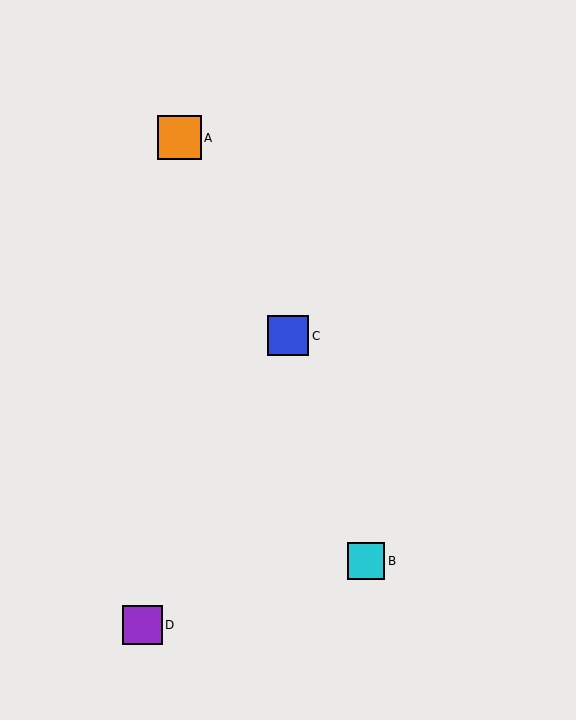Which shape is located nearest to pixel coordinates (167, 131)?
The orange square (labeled A) at (179, 138) is nearest to that location.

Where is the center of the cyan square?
The center of the cyan square is at (366, 561).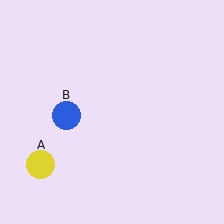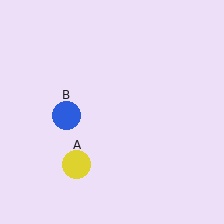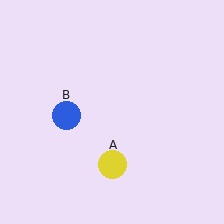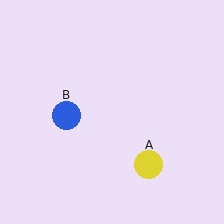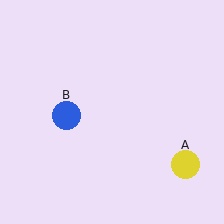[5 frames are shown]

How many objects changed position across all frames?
1 object changed position: yellow circle (object A).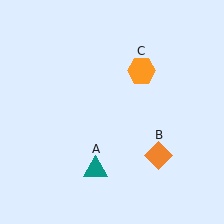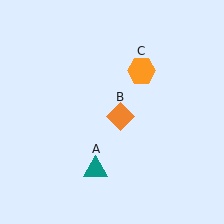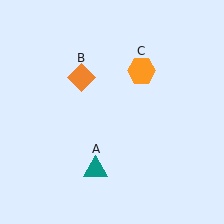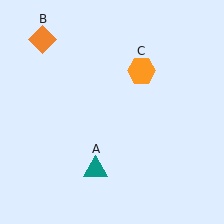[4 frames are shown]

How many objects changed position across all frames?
1 object changed position: orange diamond (object B).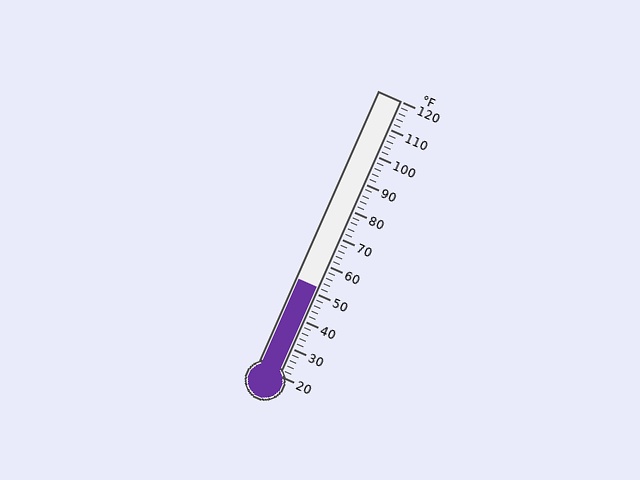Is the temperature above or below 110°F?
The temperature is below 110°F.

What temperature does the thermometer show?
The thermometer shows approximately 52°F.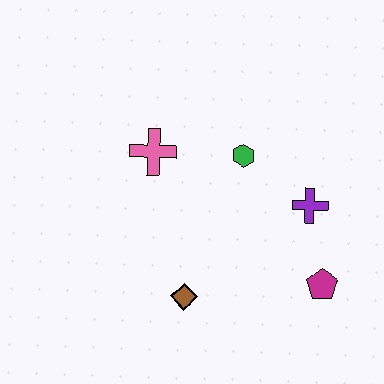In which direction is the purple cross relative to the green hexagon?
The purple cross is to the right of the green hexagon.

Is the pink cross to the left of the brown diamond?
Yes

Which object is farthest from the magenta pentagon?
The pink cross is farthest from the magenta pentagon.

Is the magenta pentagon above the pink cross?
No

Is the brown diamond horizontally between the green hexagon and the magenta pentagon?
No